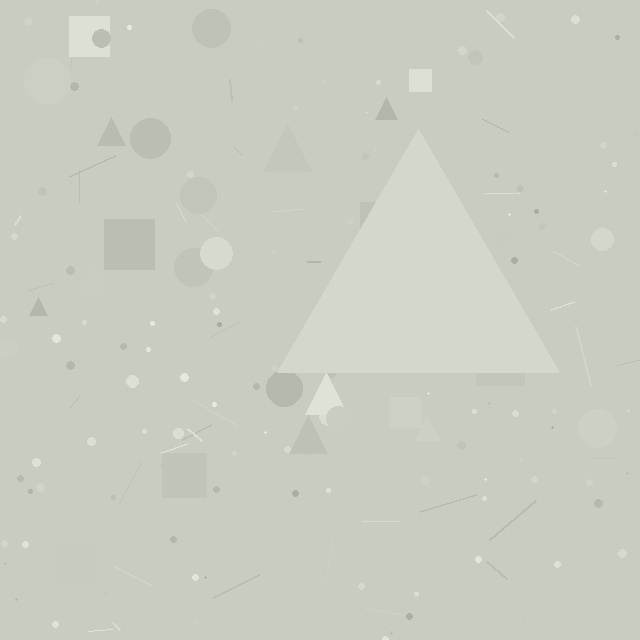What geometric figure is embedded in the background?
A triangle is embedded in the background.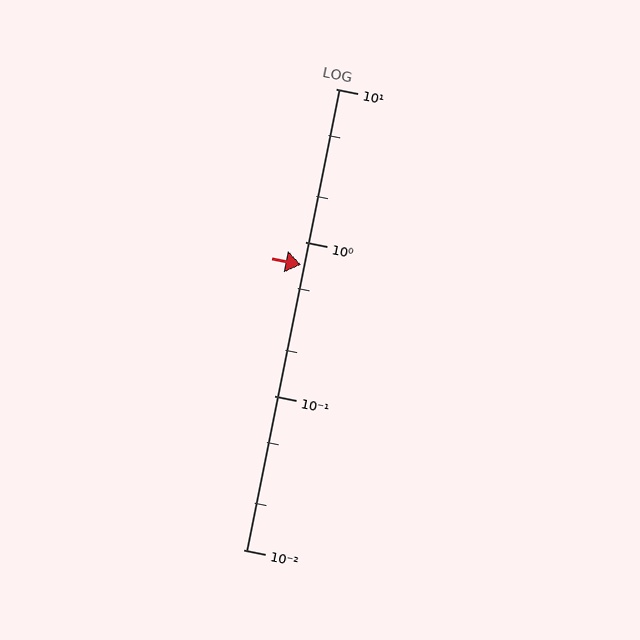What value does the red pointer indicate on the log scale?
The pointer indicates approximately 0.72.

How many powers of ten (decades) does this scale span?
The scale spans 3 decades, from 0.01 to 10.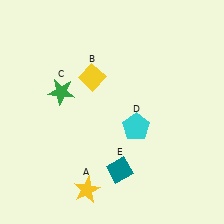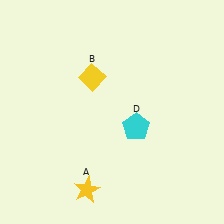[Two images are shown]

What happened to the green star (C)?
The green star (C) was removed in Image 2. It was in the top-left area of Image 1.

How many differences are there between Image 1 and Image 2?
There are 2 differences between the two images.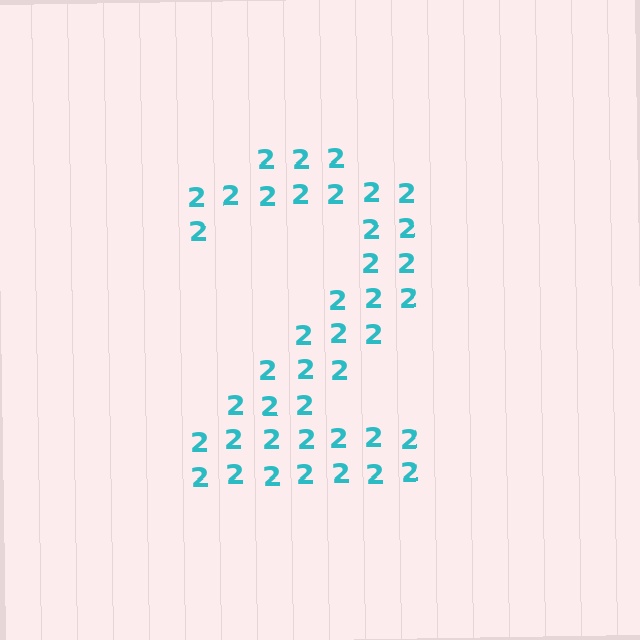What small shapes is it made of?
It is made of small digit 2's.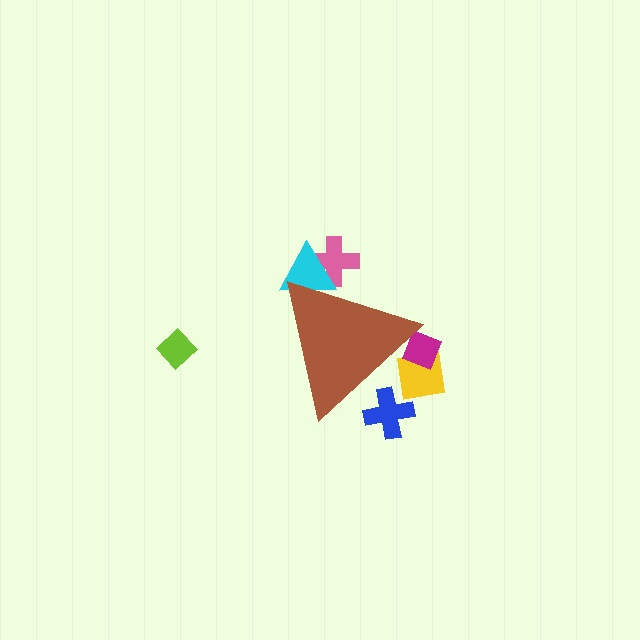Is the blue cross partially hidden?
Yes, the blue cross is partially hidden behind the brown triangle.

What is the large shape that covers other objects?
A brown triangle.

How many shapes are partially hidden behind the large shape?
5 shapes are partially hidden.